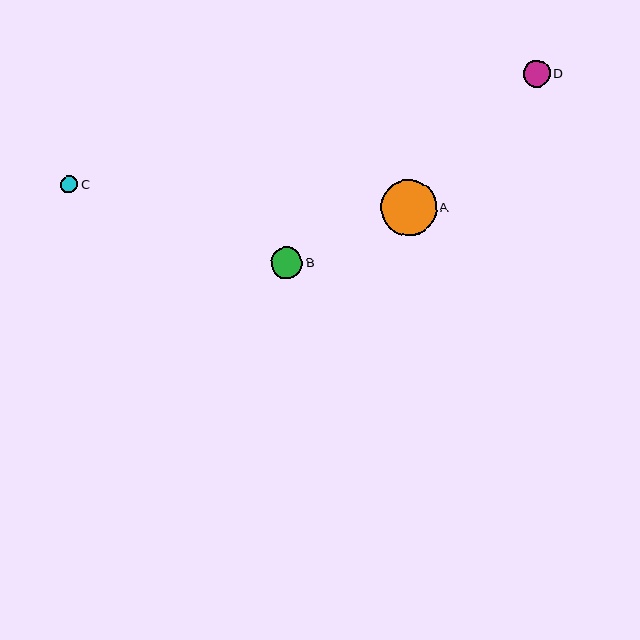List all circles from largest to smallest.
From largest to smallest: A, B, D, C.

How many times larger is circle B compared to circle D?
Circle B is approximately 1.2 times the size of circle D.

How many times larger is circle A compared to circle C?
Circle A is approximately 3.3 times the size of circle C.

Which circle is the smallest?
Circle C is the smallest with a size of approximately 17 pixels.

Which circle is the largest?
Circle A is the largest with a size of approximately 56 pixels.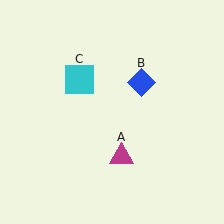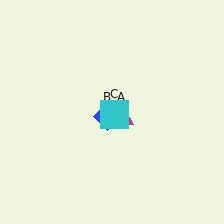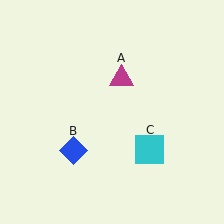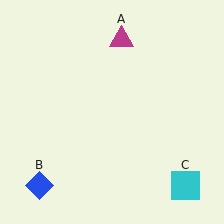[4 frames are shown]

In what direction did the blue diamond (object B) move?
The blue diamond (object B) moved down and to the left.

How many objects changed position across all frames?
3 objects changed position: magenta triangle (object A), blue diamond (object B), cyan square (object C).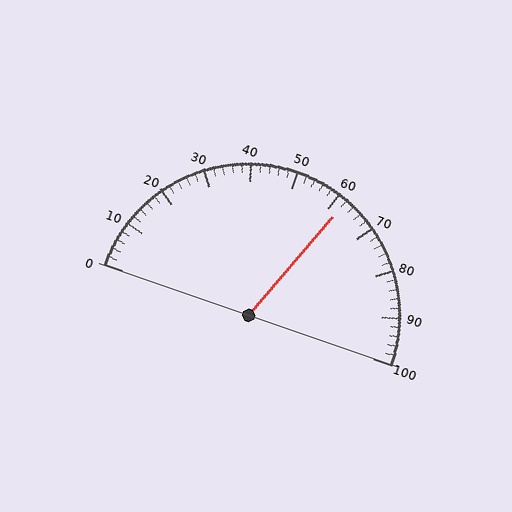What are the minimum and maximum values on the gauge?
The gauge ranges from 0 to 100.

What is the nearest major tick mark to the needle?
The nearest major tick mark is 60.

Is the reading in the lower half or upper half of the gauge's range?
The reading is in the upper half of the range (0 to 100).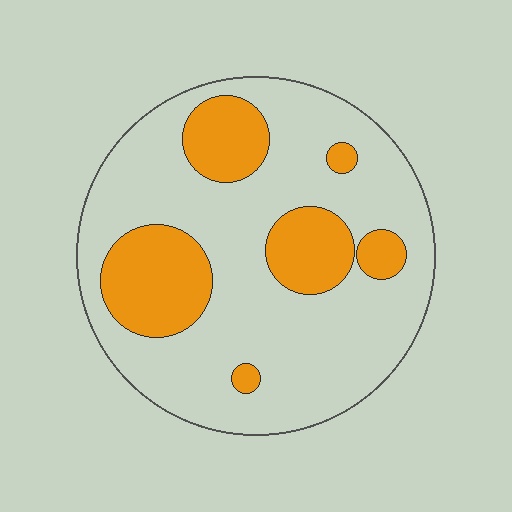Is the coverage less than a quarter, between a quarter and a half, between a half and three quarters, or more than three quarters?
Between a quarter and a half.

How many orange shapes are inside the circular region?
6.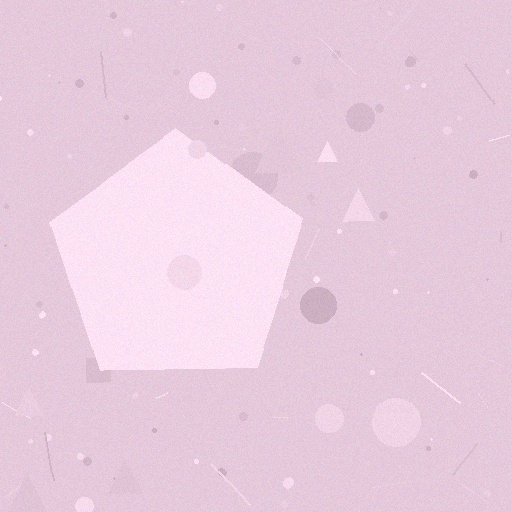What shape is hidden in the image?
A pentagon is hidden in the image.